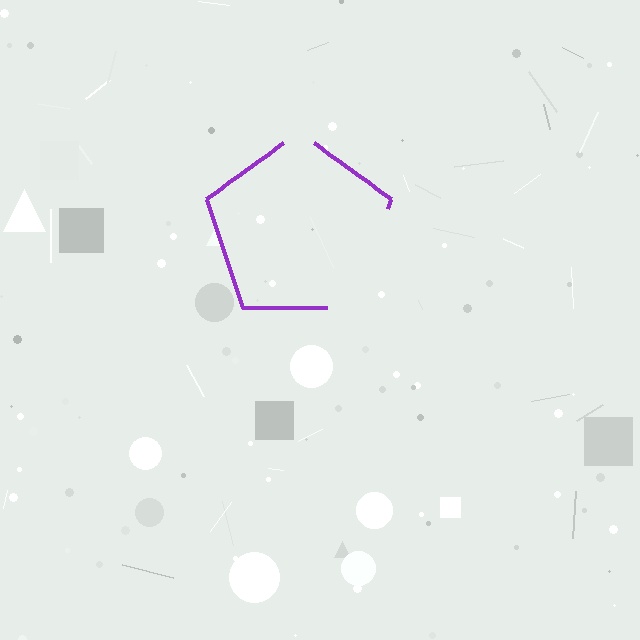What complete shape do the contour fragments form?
The contour fragments form a pentagon.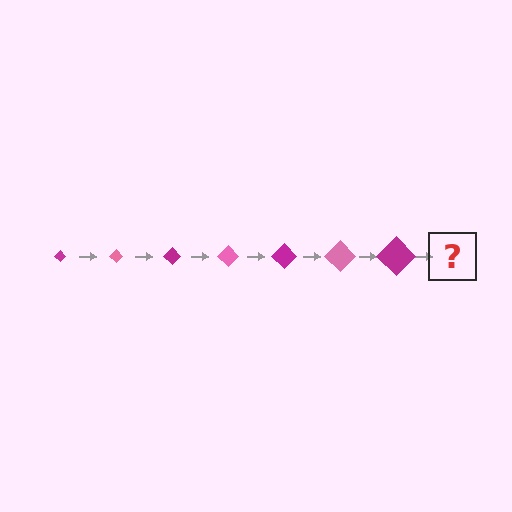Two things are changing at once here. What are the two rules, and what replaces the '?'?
The two rules are that the diamond grows larger each step and the color cycles through magenta and pink. The '?' should be a pink diamond, larger than the previous one.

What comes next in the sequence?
The next element should be a pink diamond, larger than the previous one.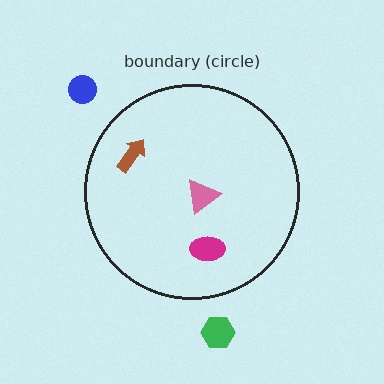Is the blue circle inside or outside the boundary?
Outside.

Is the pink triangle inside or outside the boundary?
Inside.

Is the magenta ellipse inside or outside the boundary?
Inside.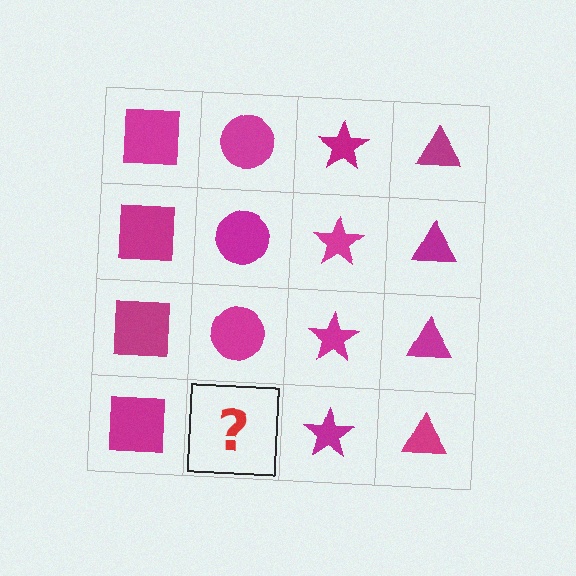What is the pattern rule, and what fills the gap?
The rule is that each column has a consistent shape. The gap should be filled with a magenta circle.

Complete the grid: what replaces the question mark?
The question mark should be replaced with a magenta circle.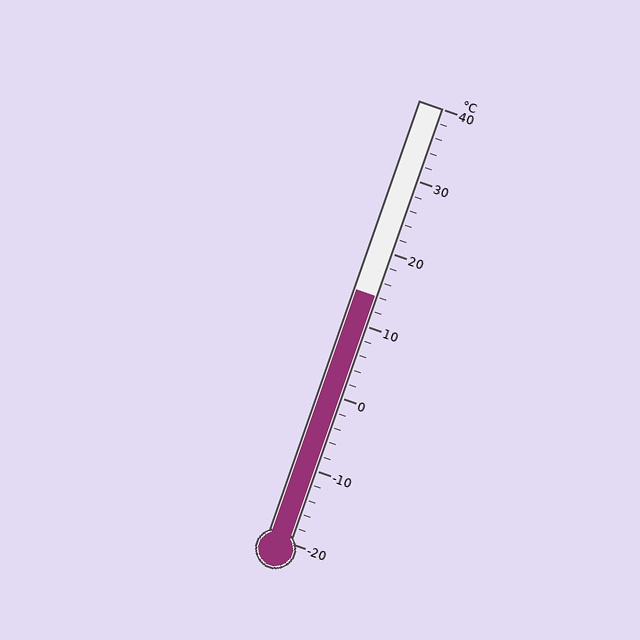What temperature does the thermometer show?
The thermometer shows approximately 14°C.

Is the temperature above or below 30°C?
The temperature is below 30°C.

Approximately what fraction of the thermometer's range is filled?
The thermometer is filled to approximately 55% of its range.